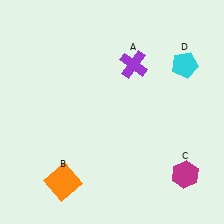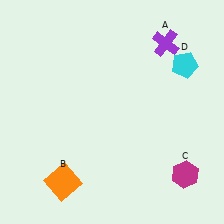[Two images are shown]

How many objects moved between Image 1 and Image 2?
1 object moved between the two images.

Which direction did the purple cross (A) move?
The purple cross (A) moved right.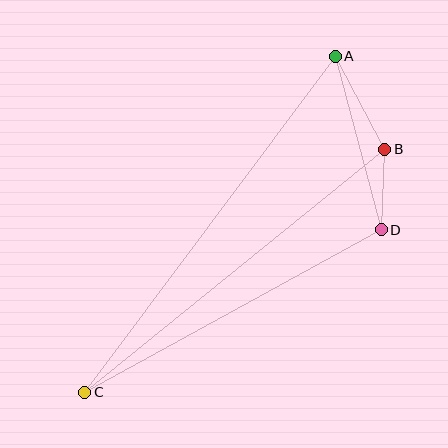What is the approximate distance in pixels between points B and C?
The distance between B and C is approximately 386 pixels.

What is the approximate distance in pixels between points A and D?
The distance between A and D is approximately 180 pixels.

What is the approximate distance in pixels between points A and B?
The distance between A and B is approximately 105 pixels.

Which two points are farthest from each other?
Points A and C are farthest from each other.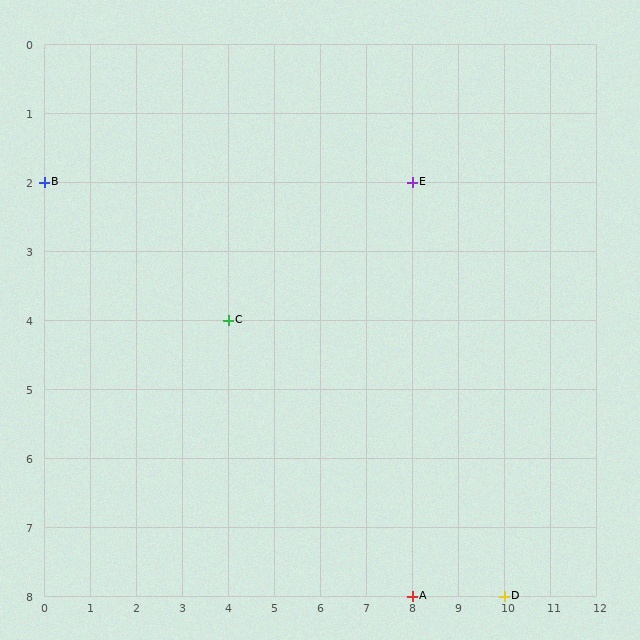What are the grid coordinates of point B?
Point B is at grid coordinates (0, 2).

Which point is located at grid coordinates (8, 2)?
Point E is at (8, 2).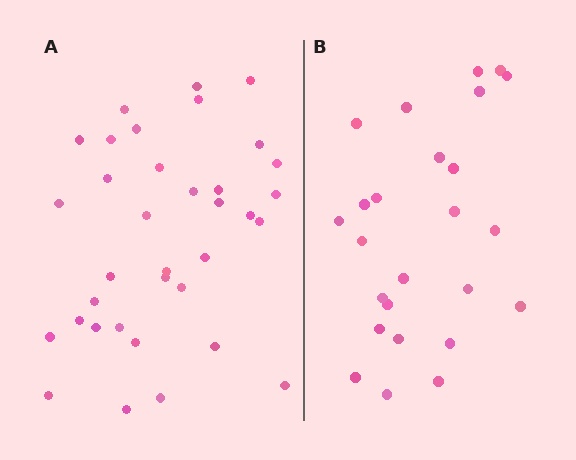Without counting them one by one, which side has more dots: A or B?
Region A (the left region) has more dots.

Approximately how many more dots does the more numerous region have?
Region A has roughly 10 or so more dots than region B.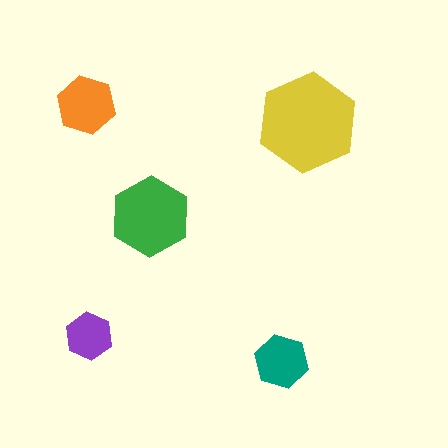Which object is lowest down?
The teal hexagon is bottommost.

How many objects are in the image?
There are 5 objects in the image.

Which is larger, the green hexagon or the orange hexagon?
The green one.